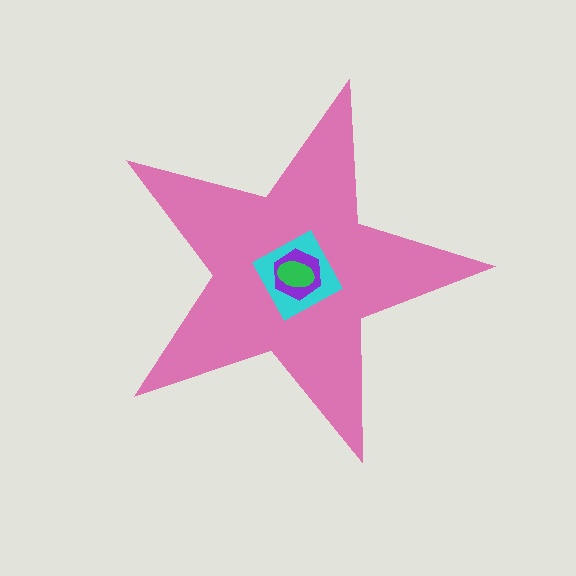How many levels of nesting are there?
4.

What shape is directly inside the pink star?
The cyan diamond.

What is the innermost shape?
The green ellipse.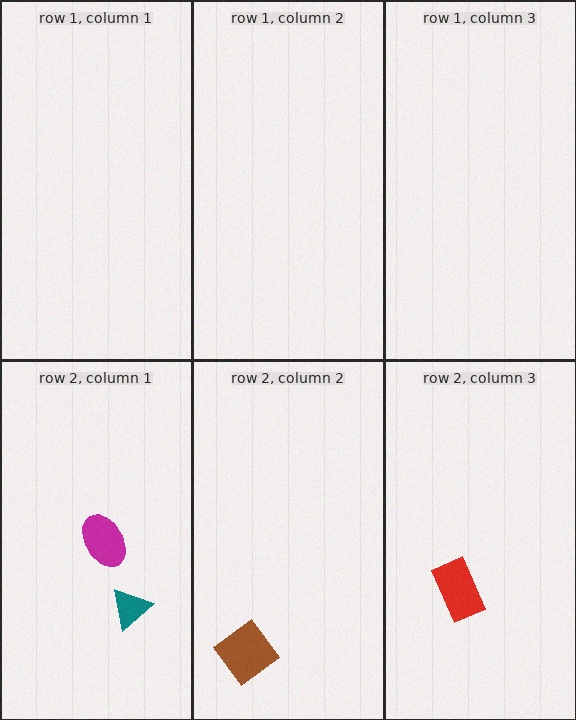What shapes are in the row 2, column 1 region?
The teal triangle, the magenta ellipse.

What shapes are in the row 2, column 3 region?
The red rectangle.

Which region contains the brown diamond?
The row 2, column 2 region.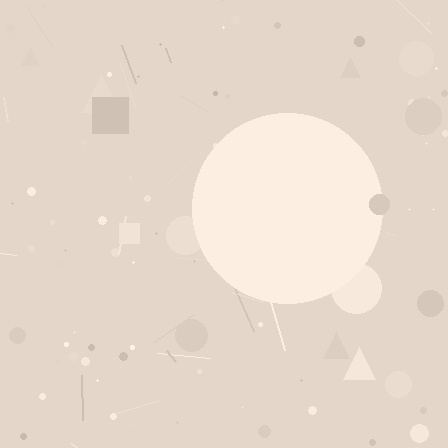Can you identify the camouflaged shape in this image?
The camouflaged shape is a circle.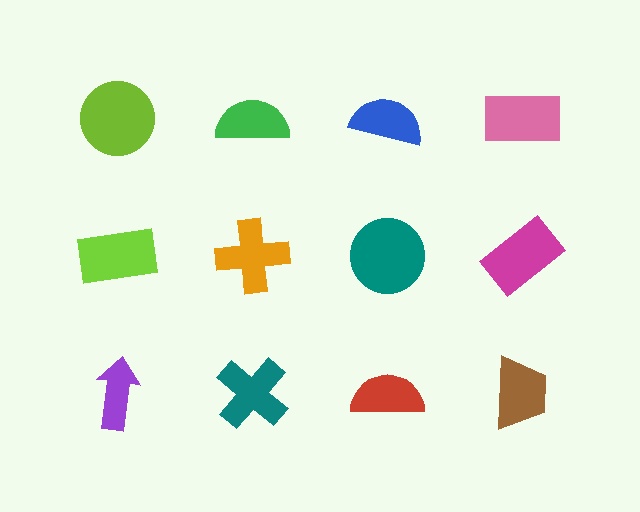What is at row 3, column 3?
A red semicircle.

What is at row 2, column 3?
A teal circle.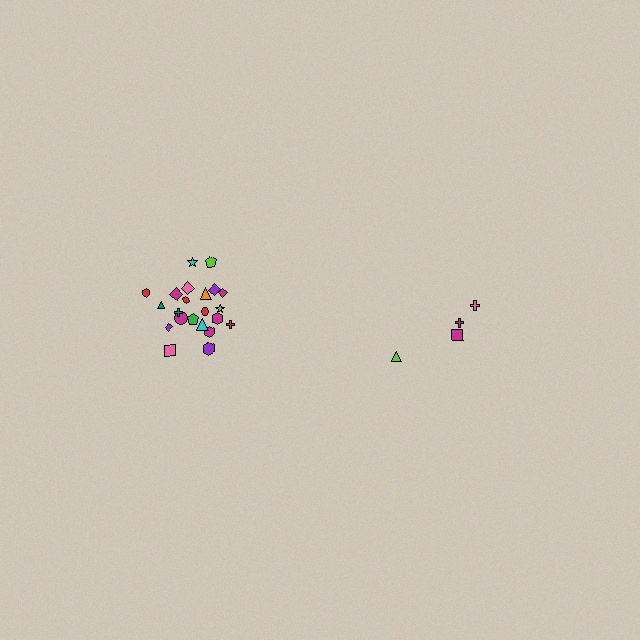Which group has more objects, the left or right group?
The left group.